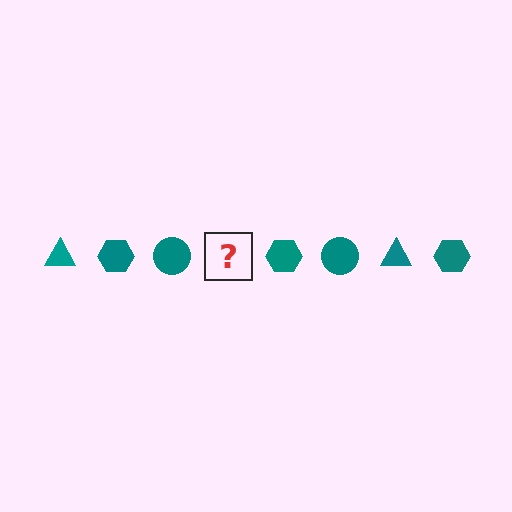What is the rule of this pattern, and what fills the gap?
The rule is that the pattern cycles through triangle, hexagon, circle shapes in teal. The gap should be filled with a teal triangle.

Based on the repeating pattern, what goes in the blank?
The blank should be a teal triangle.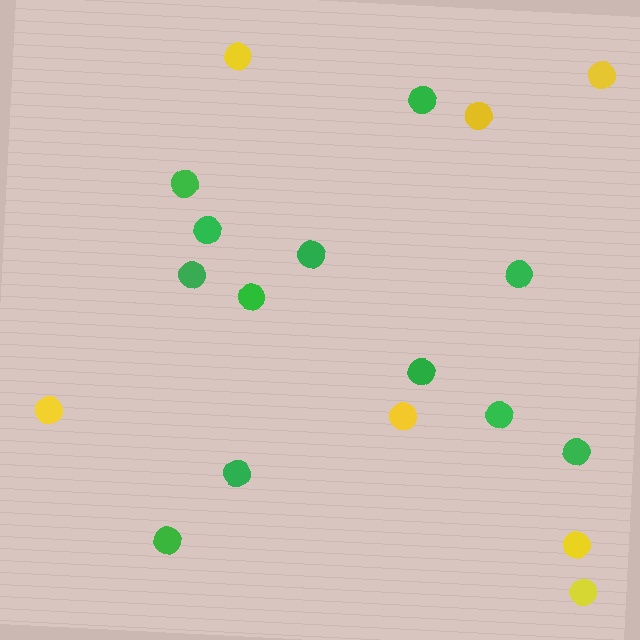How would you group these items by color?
There are 2 groups: one group of green circles (12) and one group of yellow circles (7).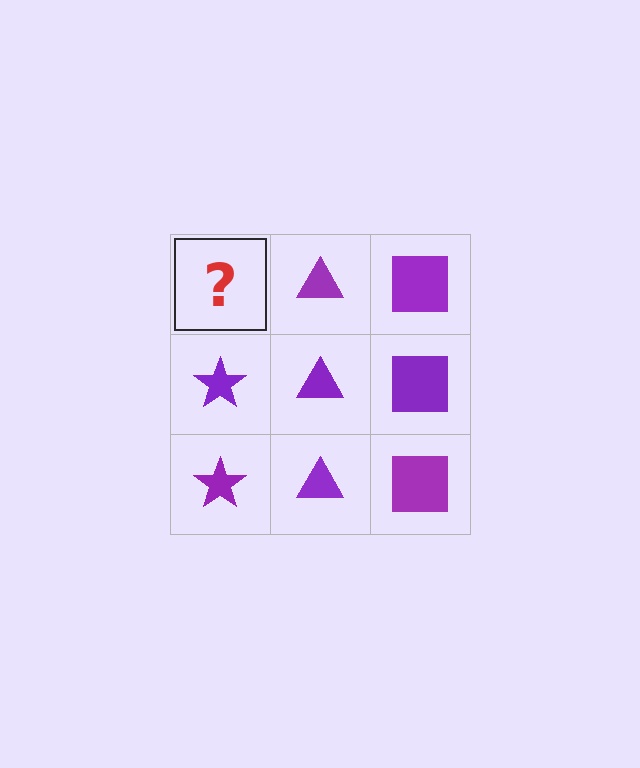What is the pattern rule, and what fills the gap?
The rule is that each column has a consistent shape. The gap should be filled with a purple star.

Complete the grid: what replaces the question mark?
The question mark should be replaced with a purple star.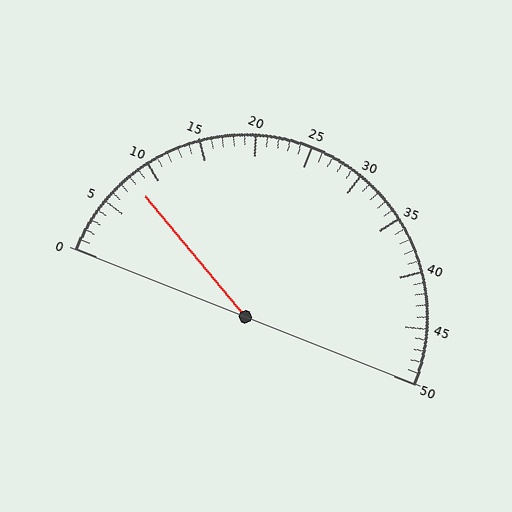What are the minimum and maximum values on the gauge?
The gauge ranges from 0 to 50.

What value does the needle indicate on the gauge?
The needle indicates approximately 8.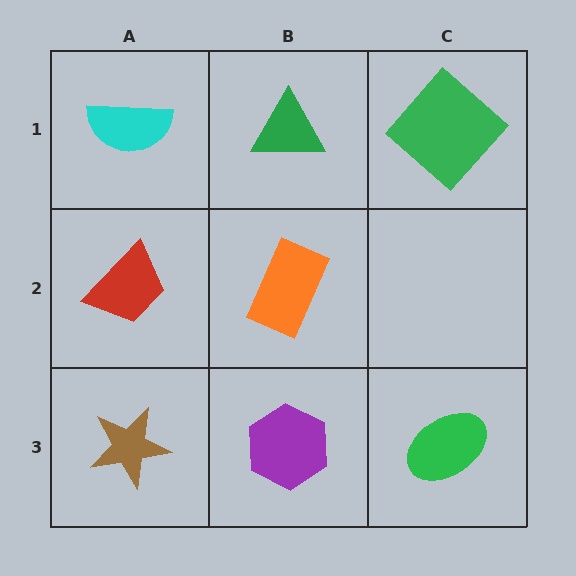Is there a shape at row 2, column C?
No, that cell is empty.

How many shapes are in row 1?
3 shapes.